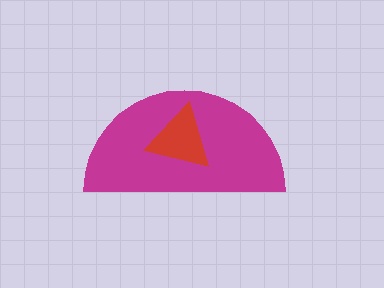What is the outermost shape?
The magenta semicircle.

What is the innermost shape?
The red triangle.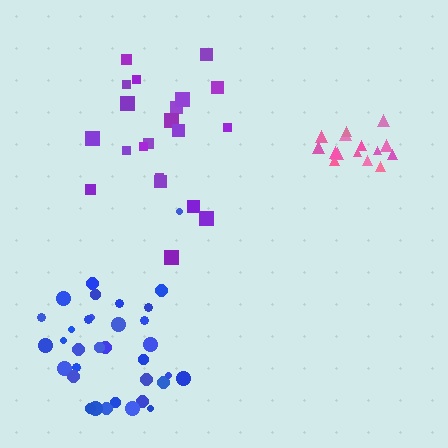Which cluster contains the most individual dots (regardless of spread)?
Blue (34).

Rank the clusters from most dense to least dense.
pink, blue, purple.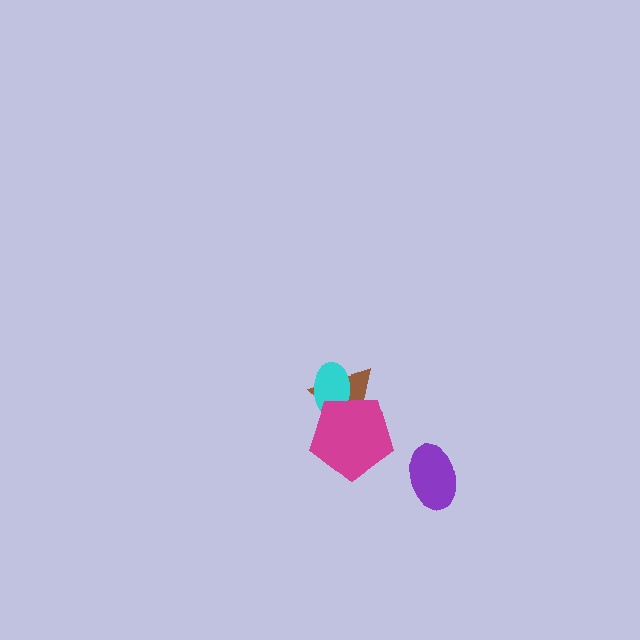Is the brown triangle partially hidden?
Yes, it is partially covered by another shape.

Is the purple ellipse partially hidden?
No, no other shape covers it.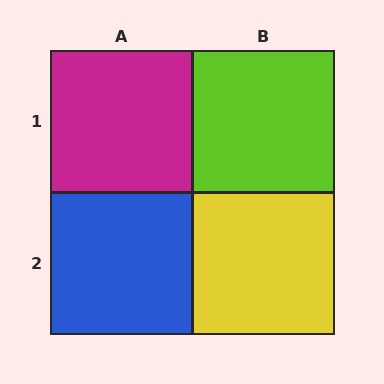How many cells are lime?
1 cell is lime.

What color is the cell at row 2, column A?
Blue.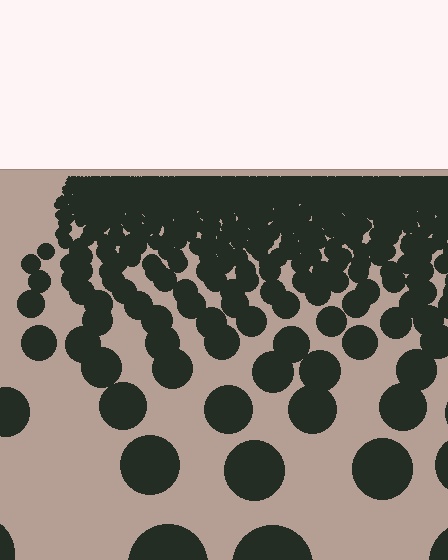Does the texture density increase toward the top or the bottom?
Density increases toward the top.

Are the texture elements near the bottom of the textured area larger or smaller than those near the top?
Larger. Near the bottom, elements are closer to the viewer and appear at a bigger on-screen size.